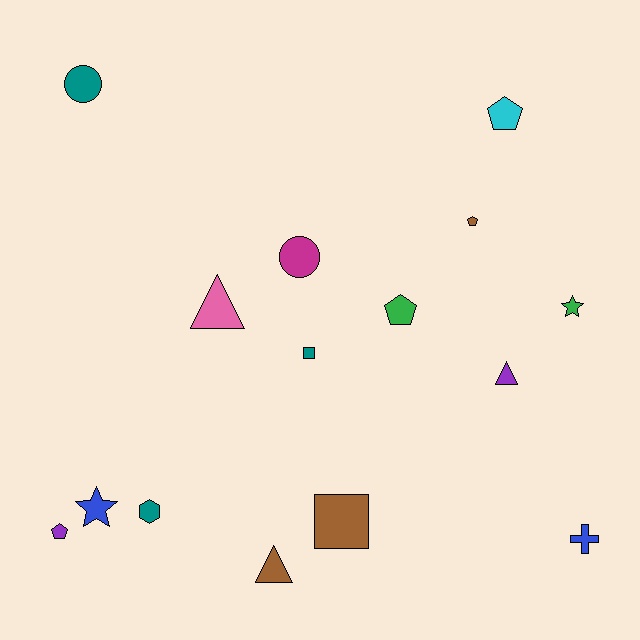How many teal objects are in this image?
There are 3 teal objects.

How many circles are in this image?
There are 2 circles.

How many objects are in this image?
There are 15 objects.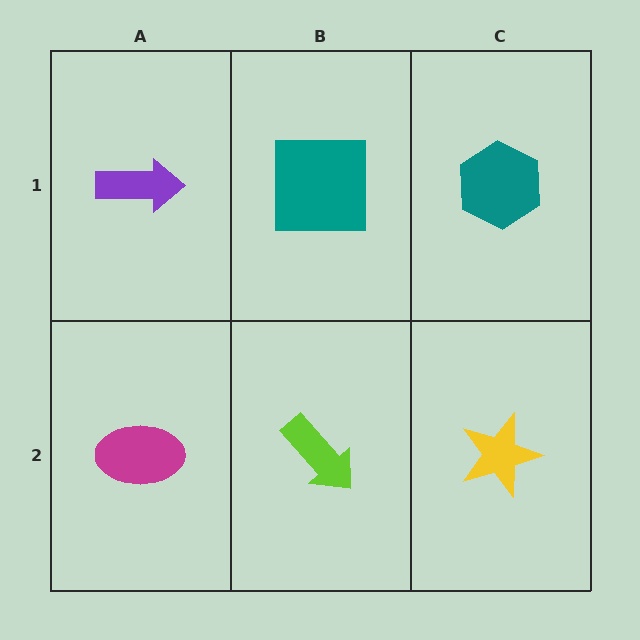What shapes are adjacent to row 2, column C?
A teal hexagon (row 1, column C), a lime arrow (row 2, column B).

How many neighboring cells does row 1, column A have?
2.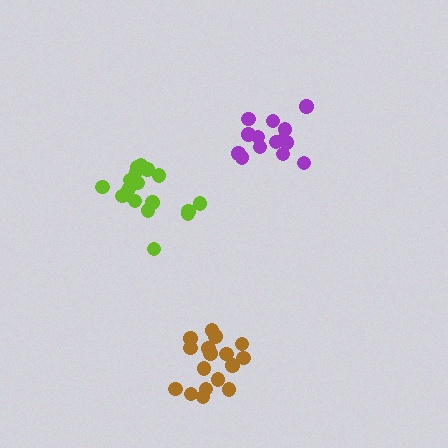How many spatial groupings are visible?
There are 3 spatial groupings.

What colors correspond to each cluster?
The clusters are colored: purple, lime, brown.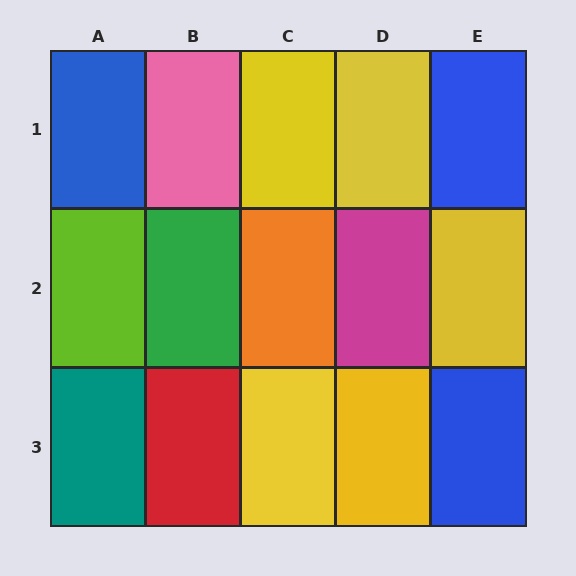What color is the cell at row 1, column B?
Pink.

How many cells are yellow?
5 cells are yellow.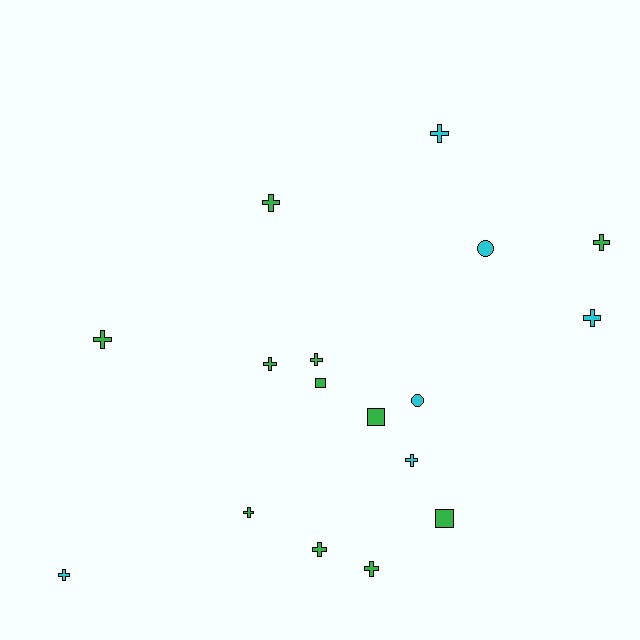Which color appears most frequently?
Green, with 11 objects.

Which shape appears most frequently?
Cross, with 12 objects.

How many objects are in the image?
There are 17 objects.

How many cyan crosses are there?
There are 4 cyan crosses.